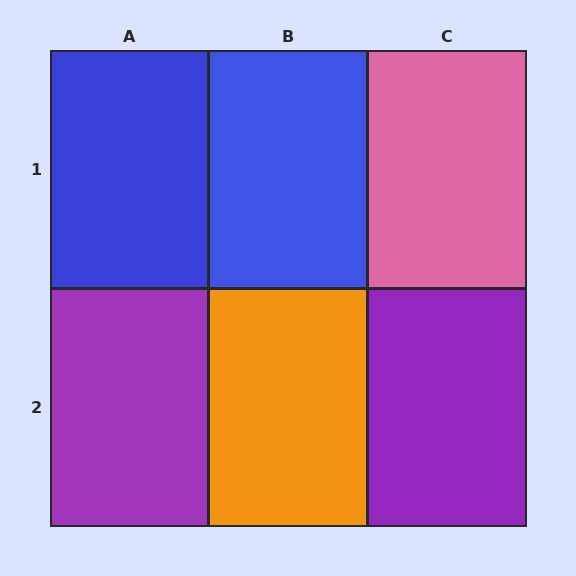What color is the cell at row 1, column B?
Blue.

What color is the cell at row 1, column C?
Pink.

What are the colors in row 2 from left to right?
Purple, orange, purple.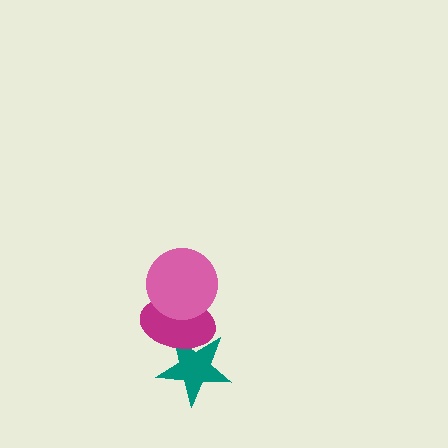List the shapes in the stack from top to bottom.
From top to bottom: the pink circle, the magenta ellipse, the teal star.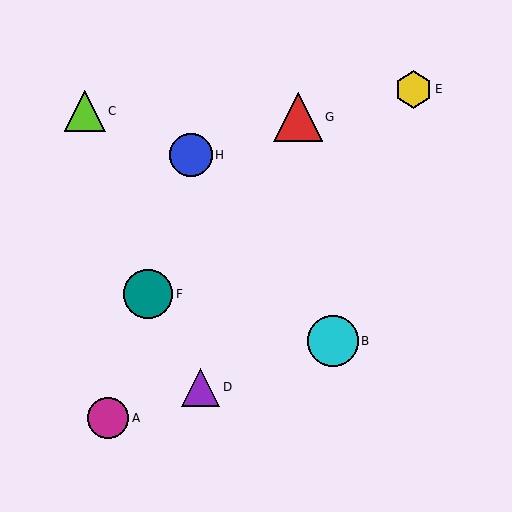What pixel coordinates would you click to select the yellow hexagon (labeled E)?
Click at (413, 89) to select the yellow hexagon E.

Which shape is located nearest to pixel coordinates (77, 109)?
The lime triangle (labeled C) at (85, 111) is nearest to that location.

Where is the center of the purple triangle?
The center of the purple triangle is at (201, 387).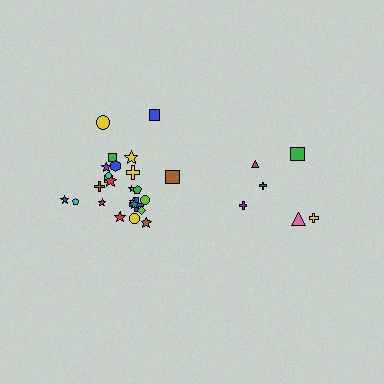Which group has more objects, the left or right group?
The left group.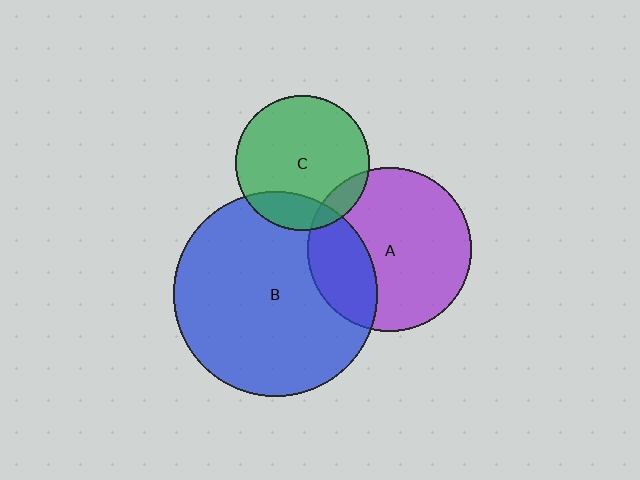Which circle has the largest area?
Circle B (blue).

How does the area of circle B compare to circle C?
Approximately 2.3 times.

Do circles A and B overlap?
Yes.